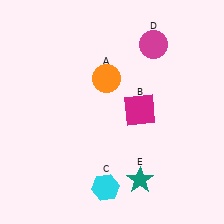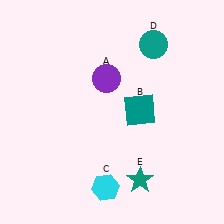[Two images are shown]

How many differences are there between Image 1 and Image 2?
There are 3 differences between the two images.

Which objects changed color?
A changed from orange to purple. B changed from magenta to teal. D changed from magenta to teal.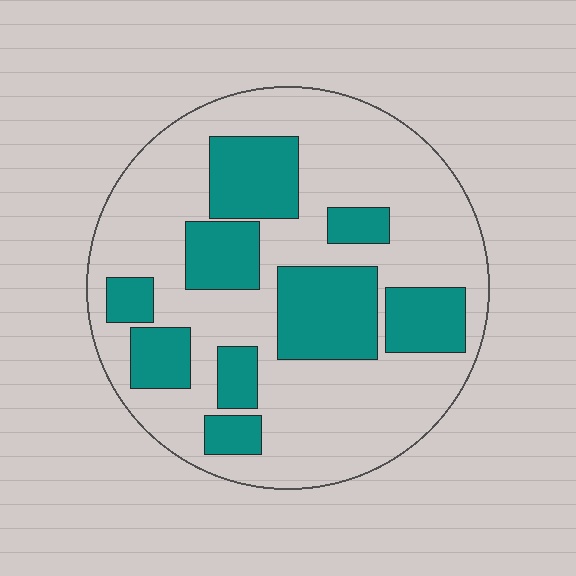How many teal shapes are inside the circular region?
9.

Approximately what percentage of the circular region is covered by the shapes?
Approximately 30%.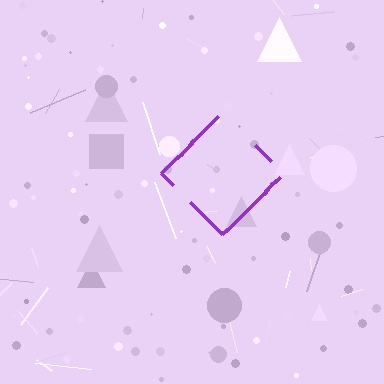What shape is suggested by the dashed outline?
The dashed outline suggests a diamond.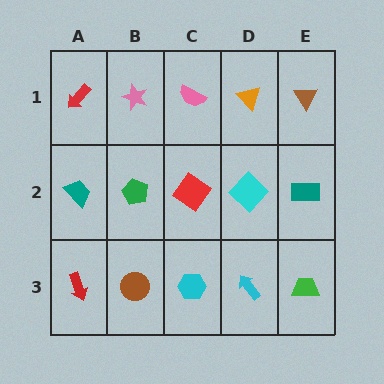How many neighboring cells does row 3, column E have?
2.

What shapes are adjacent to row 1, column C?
A red diamond (row 2, column C), a pink star (row 1, column B), an orange triangle (row 1, column D).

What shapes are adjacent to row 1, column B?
A green pentagon (row 2, column B), a red arrow (row 1, column A), a pink semicircle (row 1, column C).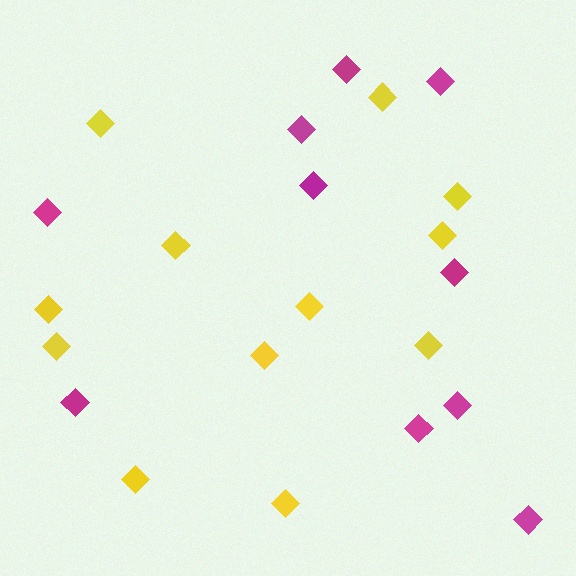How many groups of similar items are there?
There are 2 groups: one group of magenta diamonds (10) and one group of yellow diamonds (12).